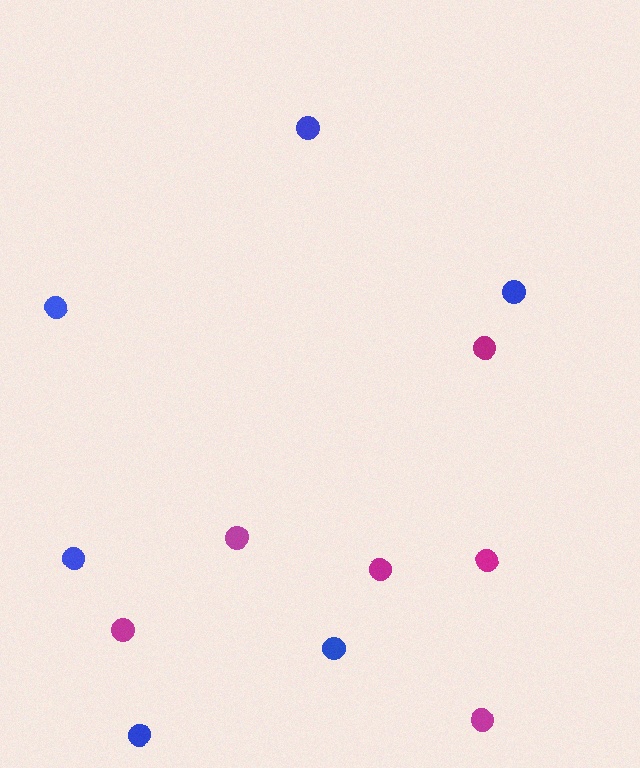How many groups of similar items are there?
There are 2 groups: one group of blue circles (6) and one group of magenta circles (6).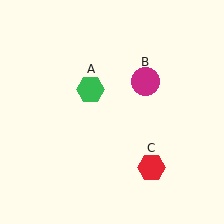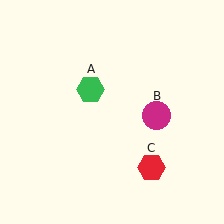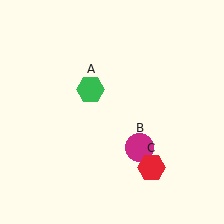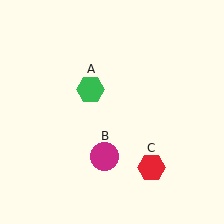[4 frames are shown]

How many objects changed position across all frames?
1 object changed position: magenta circle (object B).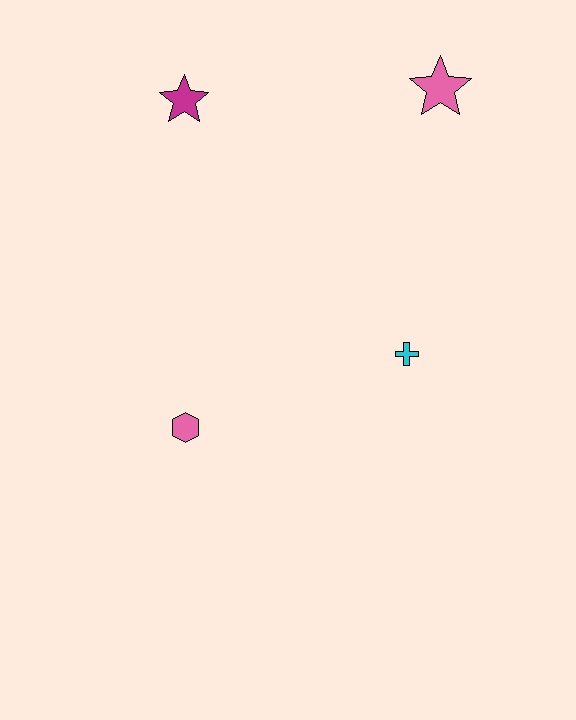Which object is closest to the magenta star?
The pink star is closest to the magenta star.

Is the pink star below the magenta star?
No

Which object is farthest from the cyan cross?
The magenta star is farthest from the cyan cross.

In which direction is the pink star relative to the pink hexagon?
The pink star is above the pink hexagon.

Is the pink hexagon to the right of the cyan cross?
No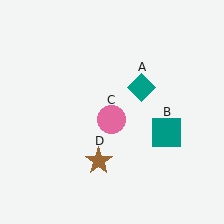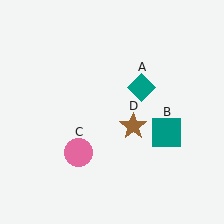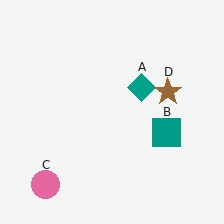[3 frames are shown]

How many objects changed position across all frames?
2 objects changed position: pink circle (object C), brown star (object D).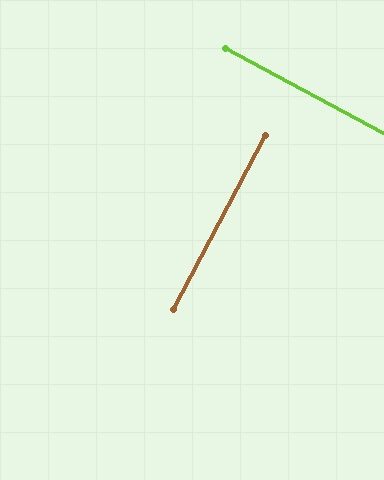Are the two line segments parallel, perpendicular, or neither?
Perpendicular — they meet at approximately 90°.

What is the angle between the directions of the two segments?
Approximately 90 degrees.